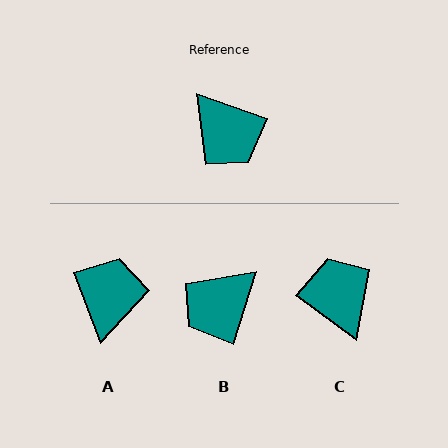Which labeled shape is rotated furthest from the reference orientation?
C, about 163 degrees away.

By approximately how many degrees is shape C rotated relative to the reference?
Approximately 163 degrees counter-clockwise.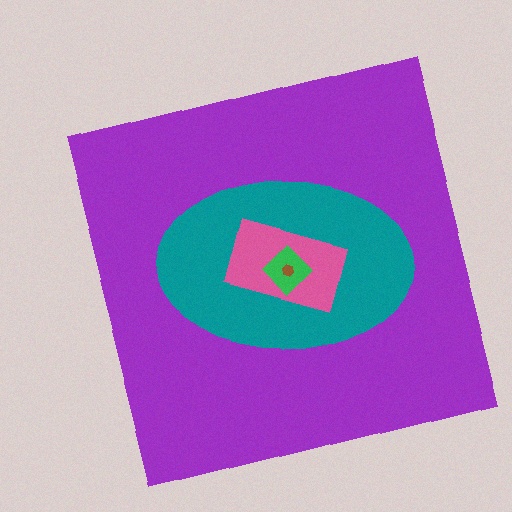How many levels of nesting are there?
5.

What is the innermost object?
The brown hexagon.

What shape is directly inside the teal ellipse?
The pink rectangle.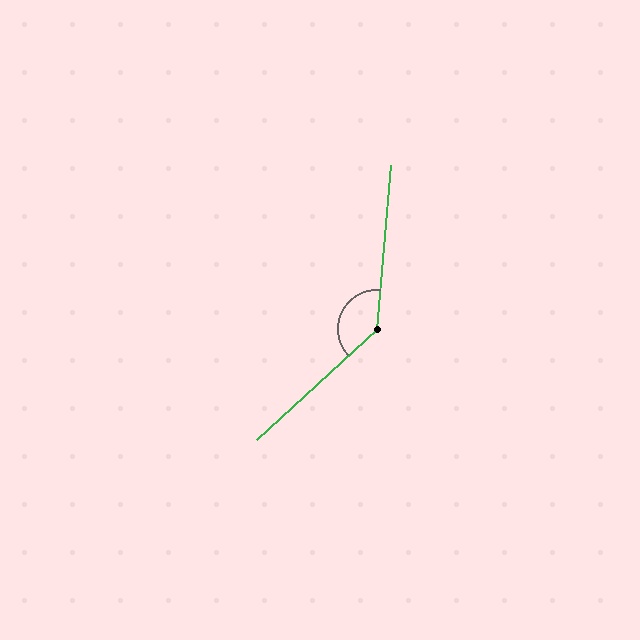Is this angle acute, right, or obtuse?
It is obtuse.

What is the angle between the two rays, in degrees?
Approximately 137 degrees.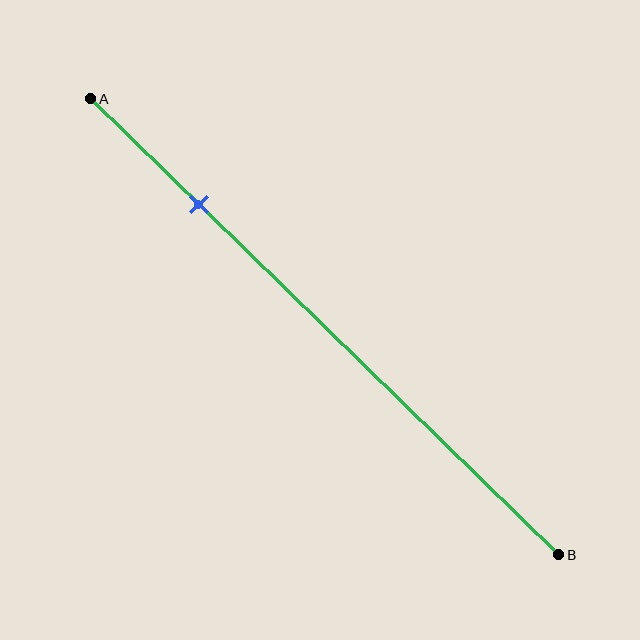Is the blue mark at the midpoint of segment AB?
No, the mark is at about 25% from A, not at the 50% midpoint.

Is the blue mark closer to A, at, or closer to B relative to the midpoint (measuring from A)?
The blue mark is closer to point A than the midpoint of segment AB.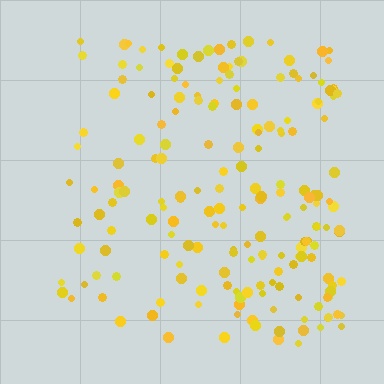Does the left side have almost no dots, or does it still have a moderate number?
Still a moderate number, just noticeably fewer than the right.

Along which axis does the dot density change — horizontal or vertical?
Horizontal.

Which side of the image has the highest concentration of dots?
The right.